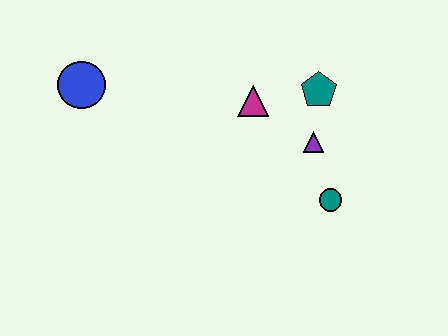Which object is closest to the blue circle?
The magenta triangle is closest to the blue circle.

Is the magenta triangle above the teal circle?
Yes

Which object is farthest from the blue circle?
The teal circle is farthest from the blue circle.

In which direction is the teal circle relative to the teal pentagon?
The teal circle is below the teal pentagon.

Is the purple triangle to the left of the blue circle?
No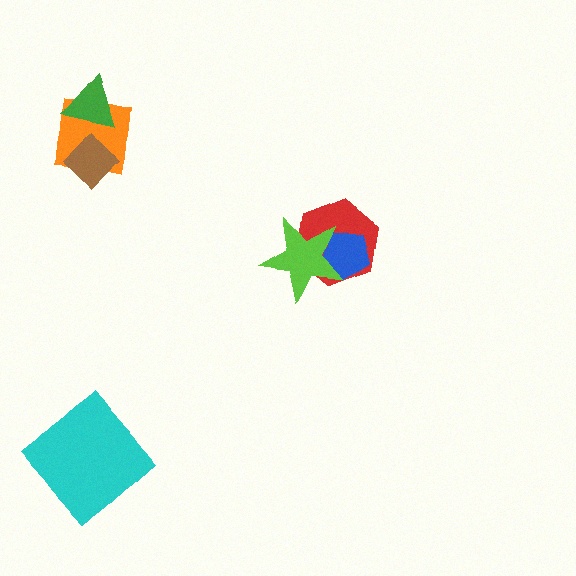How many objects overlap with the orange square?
2 objects overlap with the orange square.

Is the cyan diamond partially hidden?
No, no other shape covers it.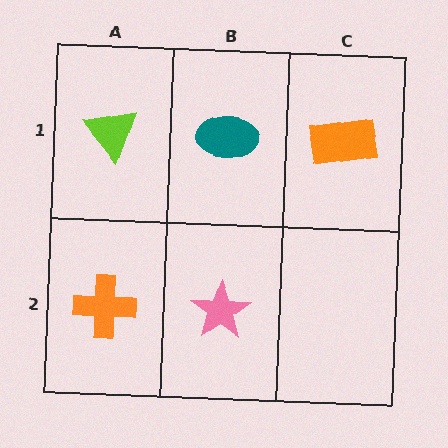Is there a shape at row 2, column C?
No, that cell is empty.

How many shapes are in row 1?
3 shapes.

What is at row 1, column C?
An orange rectangle.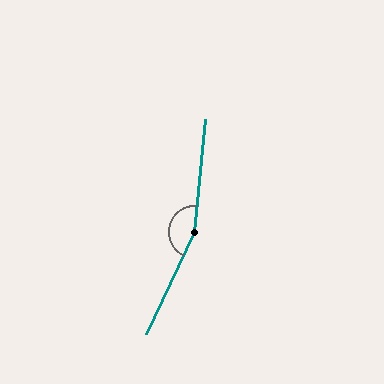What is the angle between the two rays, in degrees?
Approximately 161 degrees.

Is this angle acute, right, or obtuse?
It is obtuse.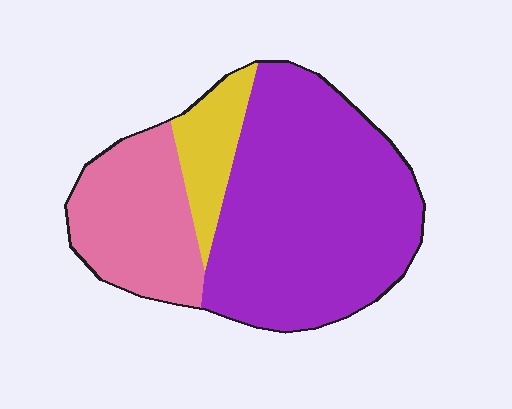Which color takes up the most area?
Purple, at roughly 60%.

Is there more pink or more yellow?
Pink.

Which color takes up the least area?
Yellow, at roughly 10%.